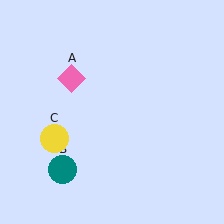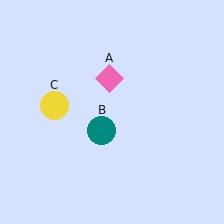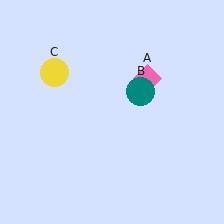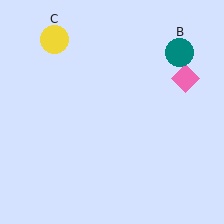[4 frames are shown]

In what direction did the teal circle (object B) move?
The teal circle (object B) moved up and to the right.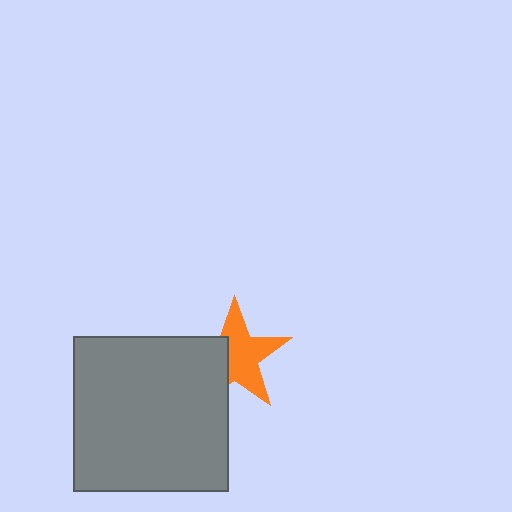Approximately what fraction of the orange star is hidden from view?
Roughly 38% of the orange star is hidden behind the gray square.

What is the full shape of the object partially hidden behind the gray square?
The partially hidden object is an orange star.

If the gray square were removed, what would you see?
You would see the complete orange star.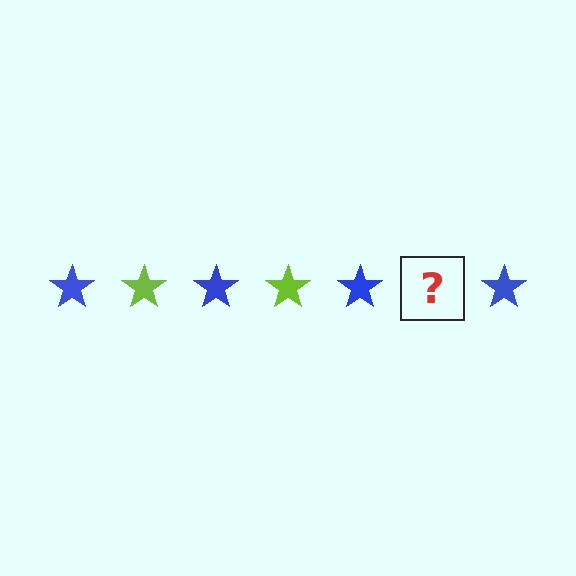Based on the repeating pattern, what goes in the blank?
The blank should be a lime star.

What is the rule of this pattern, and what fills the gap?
The rule is that the pattern cycles through blue, lime stars. The gap should be filled with a lime star.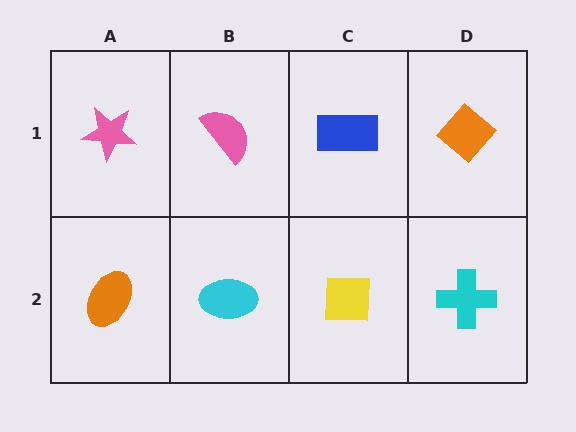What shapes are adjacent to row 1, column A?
An orange ellipse (row 2, column A), a pink semicircle (row 1, column B).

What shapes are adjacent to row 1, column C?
A yellow square (row 2, column C), a pink semicircle (row 1, column B), an orange diamond (row 1, column D).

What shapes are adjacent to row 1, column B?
A cyan ellipse (row 2, column B), a pink star (row 1, column A), a blue rectangle (row 1, column C).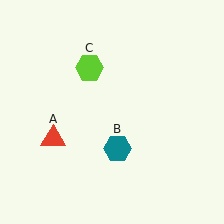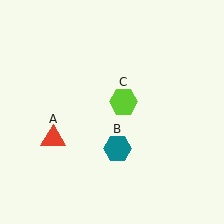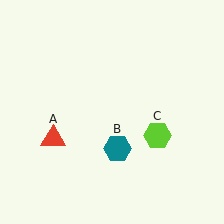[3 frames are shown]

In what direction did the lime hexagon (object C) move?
The lime hexagon (object C) moved down and to the right.